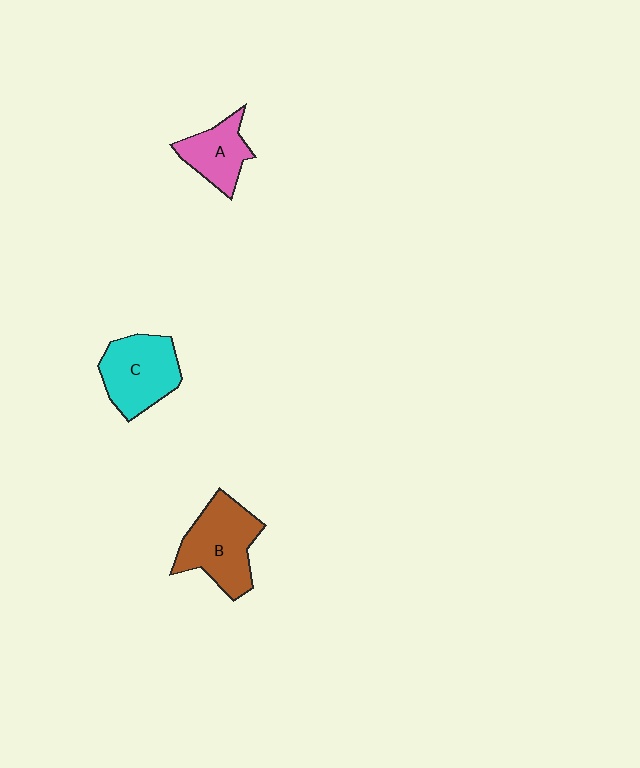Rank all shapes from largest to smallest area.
From largest to smallest: B (brown), C (cyan), A (pink).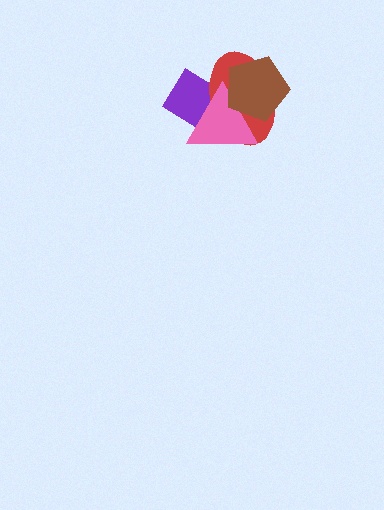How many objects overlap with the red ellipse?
3 objects overlap with the red ellipse.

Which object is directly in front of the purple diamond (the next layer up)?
The red ellipse is directly in front of the purple diamond.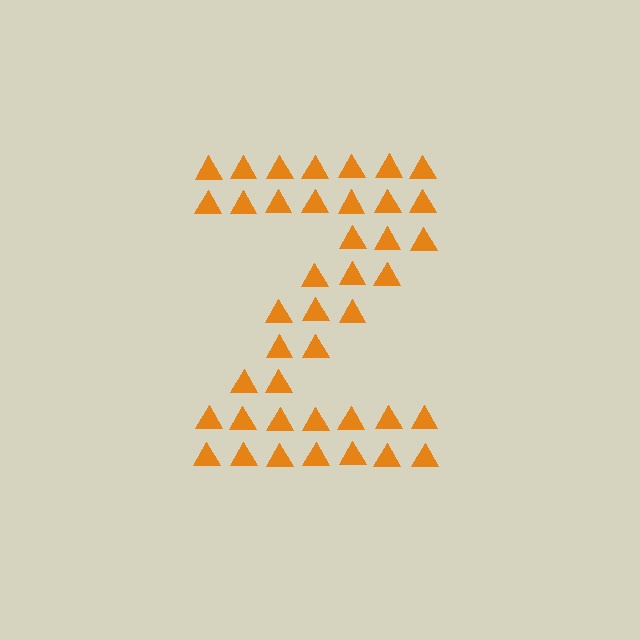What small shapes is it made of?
It is made of small triangles.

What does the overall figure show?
The overall figure shows the letter Z.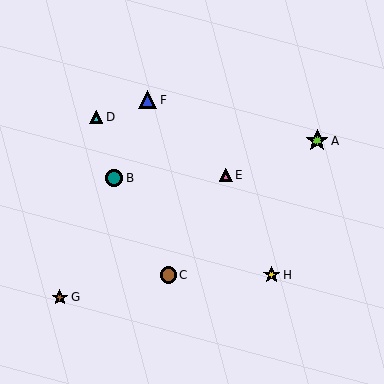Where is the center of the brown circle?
The center of the brown circle is at (168, 275).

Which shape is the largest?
The lime star (labeled A) is the largest.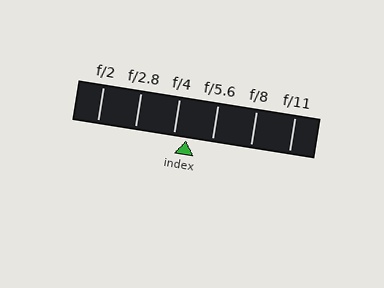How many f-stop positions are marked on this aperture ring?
There are 6 f-stop positions marked.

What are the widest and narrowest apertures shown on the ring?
The widest aperture shown is f/2 and the narrowest is f/11.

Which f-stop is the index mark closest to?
The index mark is closest to f/4.